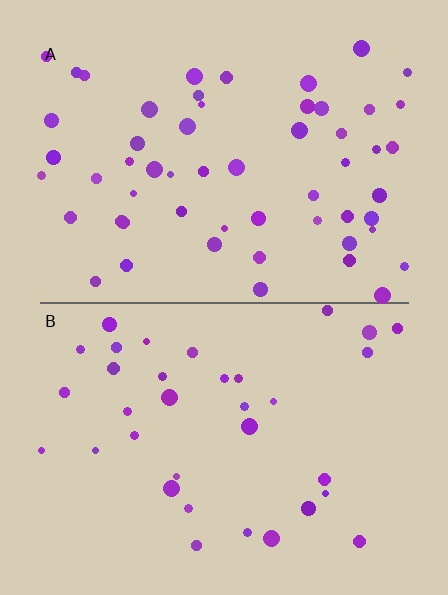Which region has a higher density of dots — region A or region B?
A (the top).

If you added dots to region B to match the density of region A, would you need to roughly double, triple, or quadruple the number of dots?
Approximately double.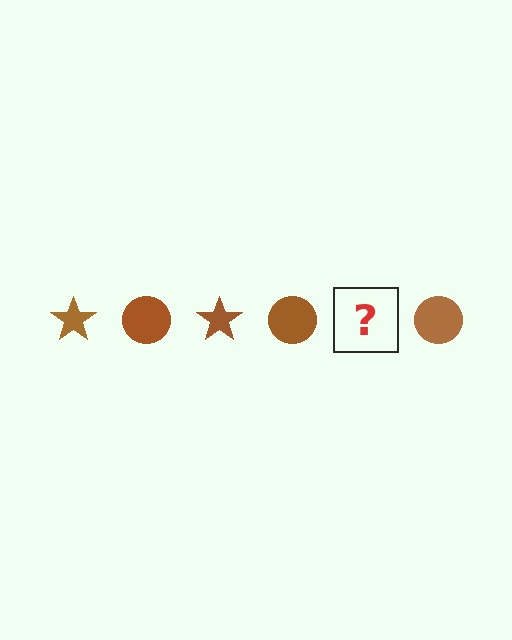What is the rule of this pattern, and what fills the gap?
The rule is that the pattern cycles through star, circle shapes in brown. The gap should be filled with a brown star.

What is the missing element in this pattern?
The missing element is a brown star.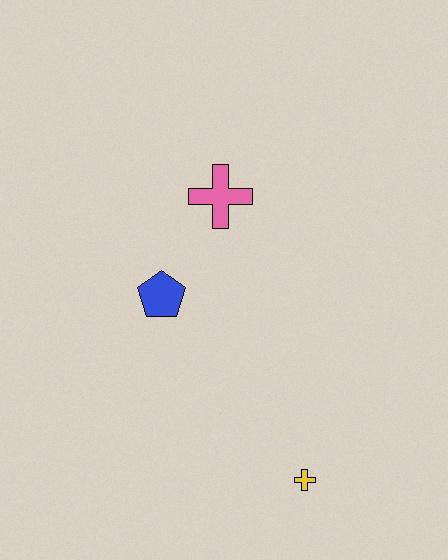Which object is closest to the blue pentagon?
The pink cross is closest to the blue pentagon.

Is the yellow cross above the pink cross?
No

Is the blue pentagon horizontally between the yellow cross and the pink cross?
No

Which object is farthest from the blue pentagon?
The yellow cross is farthest from the blue pentagon.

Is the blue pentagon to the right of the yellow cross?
No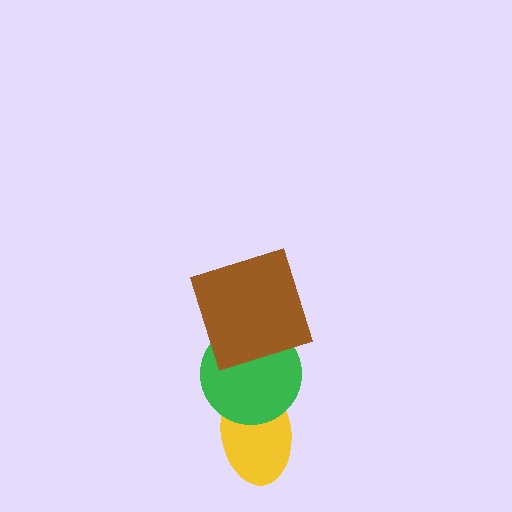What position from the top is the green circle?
The green circle is 2nd from the top.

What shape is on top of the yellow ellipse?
The green circle is on top of the yellow ellipse.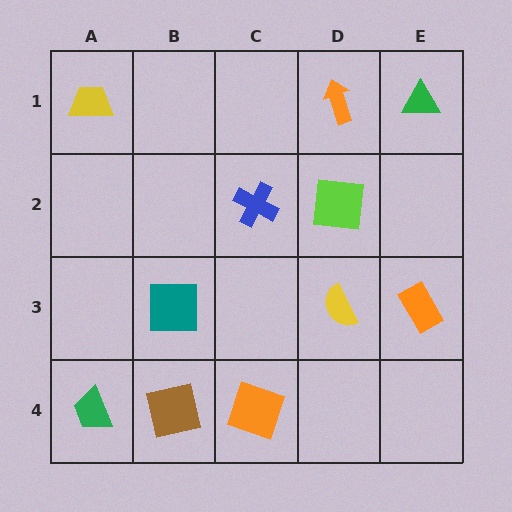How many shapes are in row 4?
3 shapes.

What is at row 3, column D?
A yellow semicircle.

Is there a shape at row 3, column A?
No, that cell is empty.